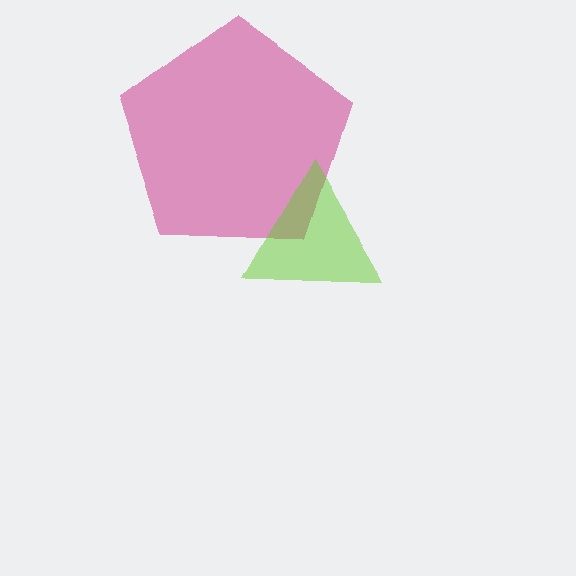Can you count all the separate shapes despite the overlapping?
Yes, there are 2 separate shapes.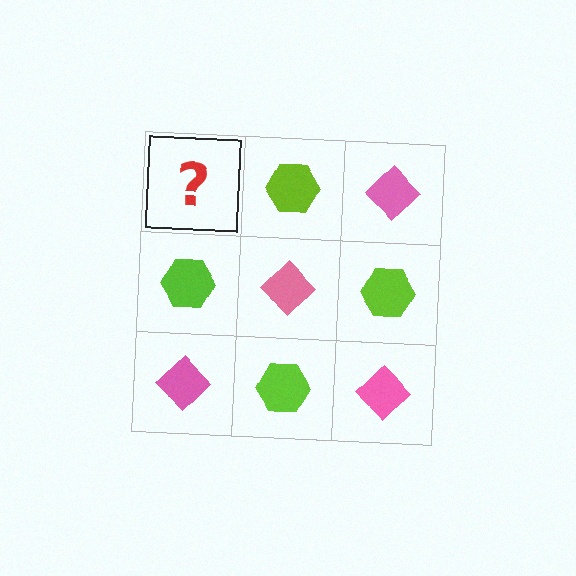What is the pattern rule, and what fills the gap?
The rule is that it alternates pink diamond and lime hexagon in a checkerboard pattern. The gap should be filled with a pink diamond.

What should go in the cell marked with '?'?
The missing cell should contain a pink diamond.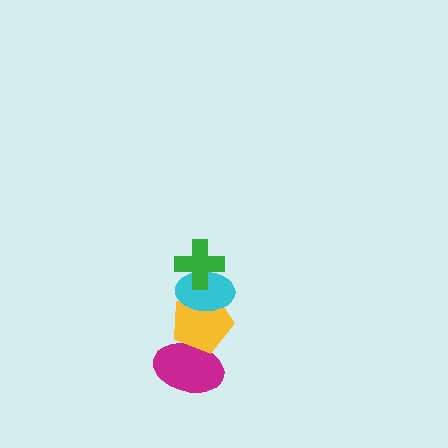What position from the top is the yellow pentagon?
The yellow pentagon is 3rd from the top.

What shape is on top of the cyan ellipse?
The green cross is on top of the cyan ellipse.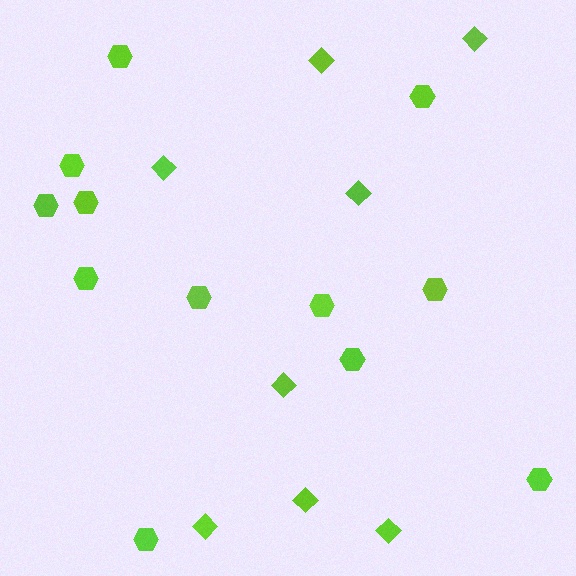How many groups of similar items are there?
There are 2 groups: one group of hexagons (12) and one group of diamonds (8).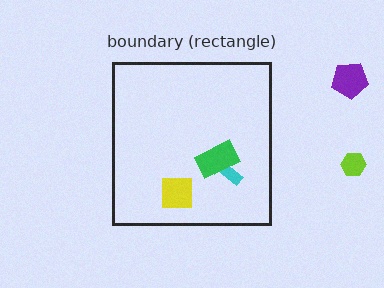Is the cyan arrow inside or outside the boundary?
Inside.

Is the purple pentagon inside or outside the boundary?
Outside.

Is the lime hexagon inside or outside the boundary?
Outside.